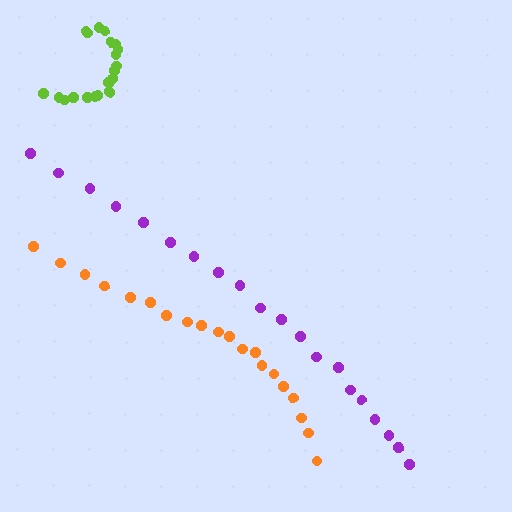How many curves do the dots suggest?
There are 3 distinct paths.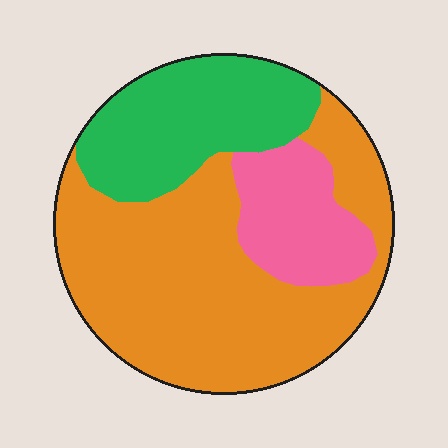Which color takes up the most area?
Orange, at roughly 60%.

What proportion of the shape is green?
Green takes up about one quarter (1/4) of the shape.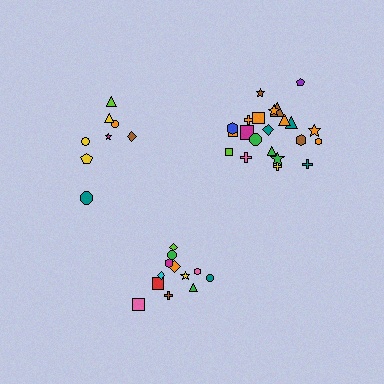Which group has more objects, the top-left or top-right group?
The top-right group.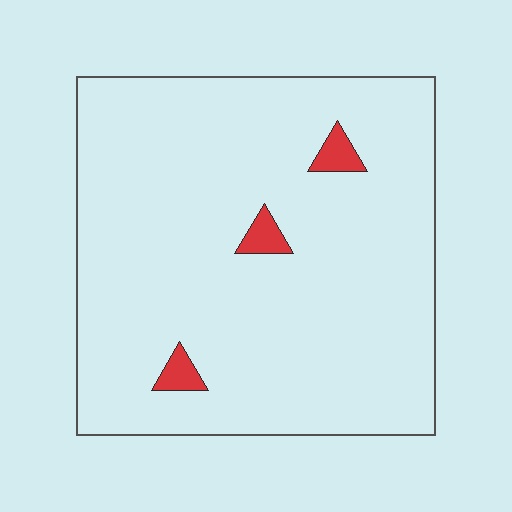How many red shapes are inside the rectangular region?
3.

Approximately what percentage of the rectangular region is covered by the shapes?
Approximately 5%.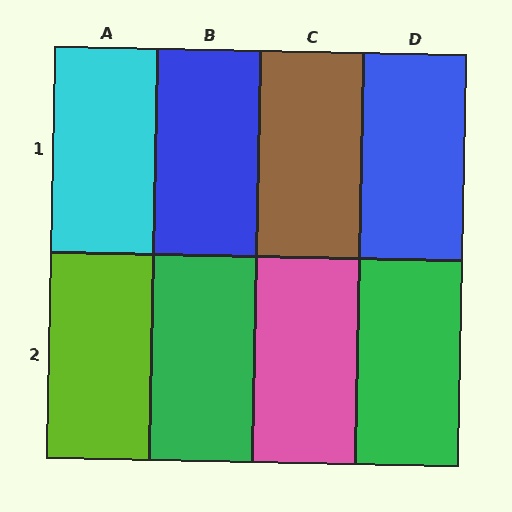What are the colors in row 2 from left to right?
Lime, green, pink, green.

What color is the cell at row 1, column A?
Cyan.